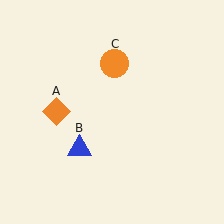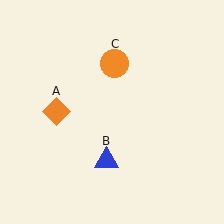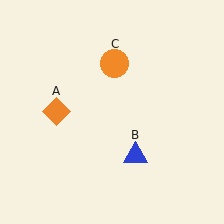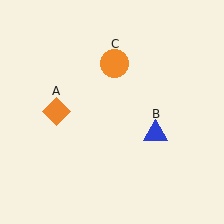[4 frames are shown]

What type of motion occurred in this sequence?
The blue triangle (object B) rotated counterclockwise around the center of the scene.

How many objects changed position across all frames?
1 object changed position: blue triangle (object B).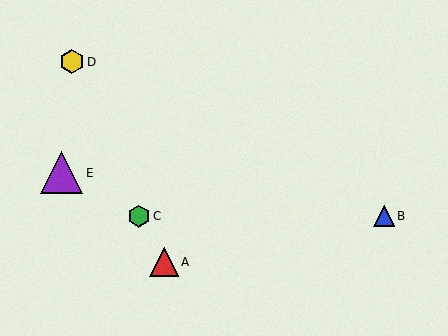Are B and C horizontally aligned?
Yes, both are at y≈216.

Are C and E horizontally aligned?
No, C is at y≈216 and E is at y≈173.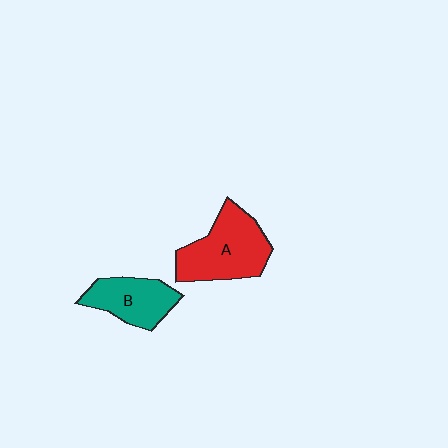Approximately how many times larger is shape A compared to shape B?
Approximately 1.4 times.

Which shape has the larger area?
Shape A (red).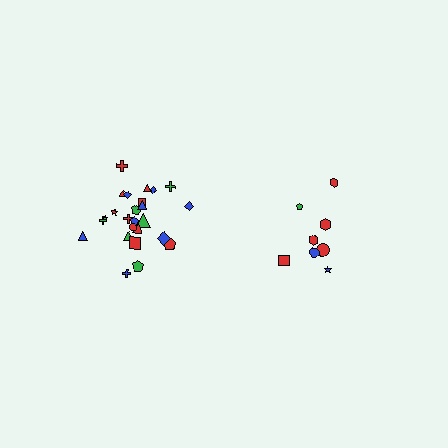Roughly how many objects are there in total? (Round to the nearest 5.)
Roughly 35 objects in total.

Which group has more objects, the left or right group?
The left group.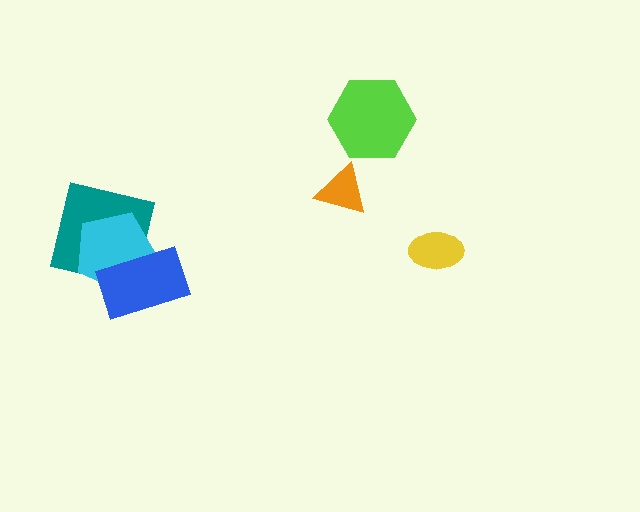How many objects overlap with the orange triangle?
0 objects overlap with the orange triangle.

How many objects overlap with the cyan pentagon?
2 objects overlap with the cyan pentagon.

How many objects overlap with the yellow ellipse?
0 objects overlap with the yellow ellipse.